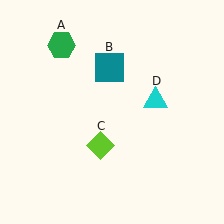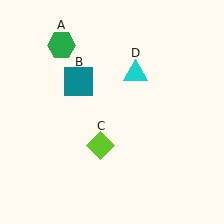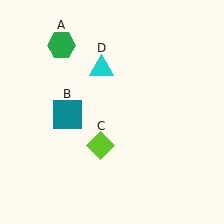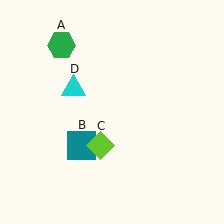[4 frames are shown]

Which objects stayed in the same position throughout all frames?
Green hexagon (object A) and lime diamond (object C) remained stationary.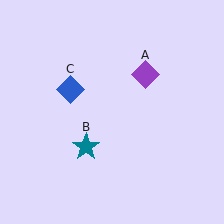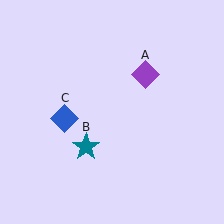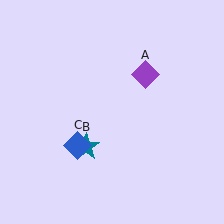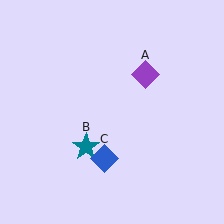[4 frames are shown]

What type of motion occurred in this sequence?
The blue diamond (object C) rotated counterclockwise around the center of the scene.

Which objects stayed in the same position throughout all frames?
Purple diamond (object A) and teal star (object B) remained stationary.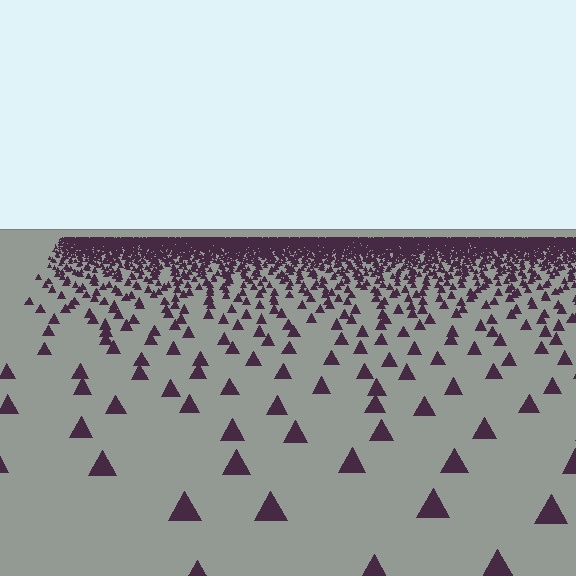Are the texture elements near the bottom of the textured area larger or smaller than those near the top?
Larger. Near the bottom, elements are closer to the viewer and appear at a bigger on-screen size.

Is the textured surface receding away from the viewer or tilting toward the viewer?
The surface is receding away from the viewer. Texture elements get smaller and denser toward the top.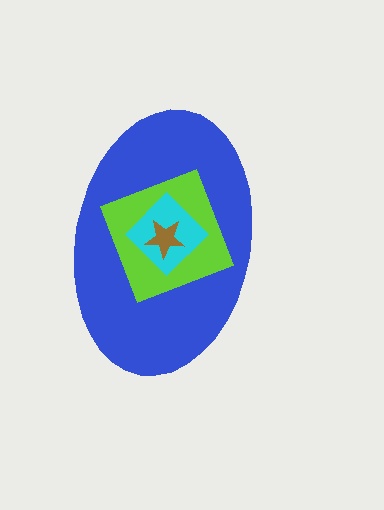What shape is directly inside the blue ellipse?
The lime square.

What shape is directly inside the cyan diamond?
The brown star.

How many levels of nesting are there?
4.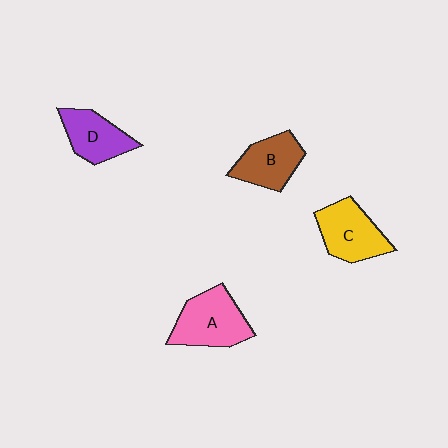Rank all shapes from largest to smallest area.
From largest to smallest: A (pink), C (yellow), B (brown), D (purple).